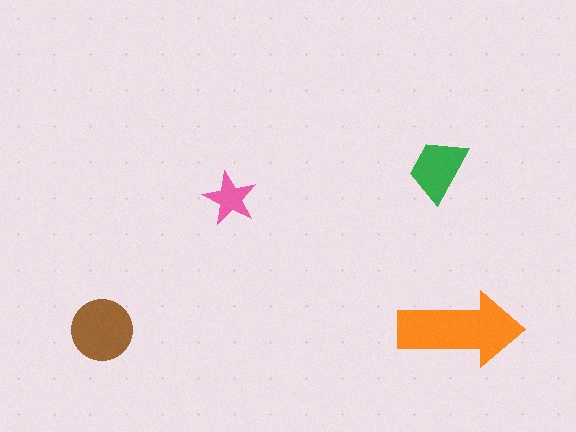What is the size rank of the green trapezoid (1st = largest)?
3rd.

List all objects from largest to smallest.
The orange arrow, the brown circle, the green trapezoid, the pink star.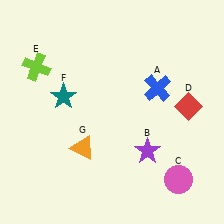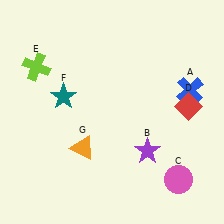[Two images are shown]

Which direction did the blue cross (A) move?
The blue cross (A) moved right.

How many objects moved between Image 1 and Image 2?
1 object moved between the two images.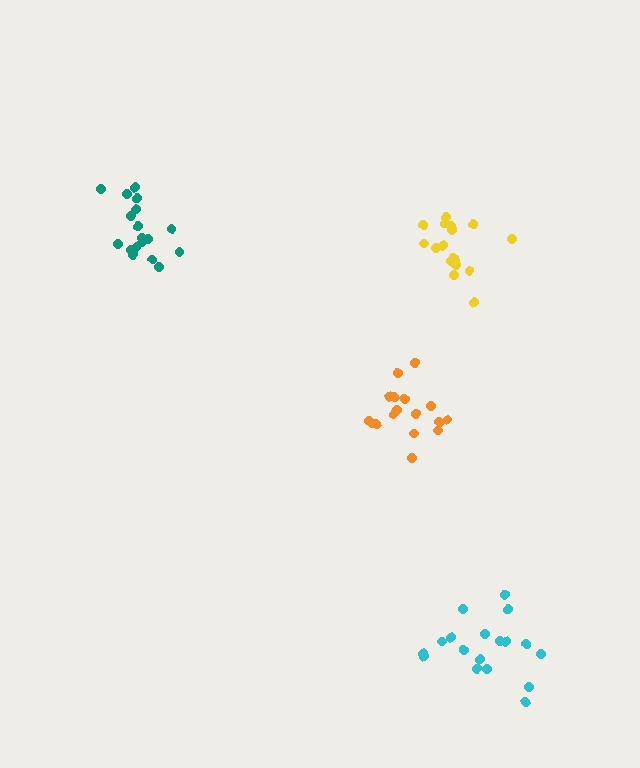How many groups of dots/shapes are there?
There are 4 groups.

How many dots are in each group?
Group 1: 18 dots, Group 2: 18 dots, Group 3: 17 dots, Group 4: 17 dots (70 total).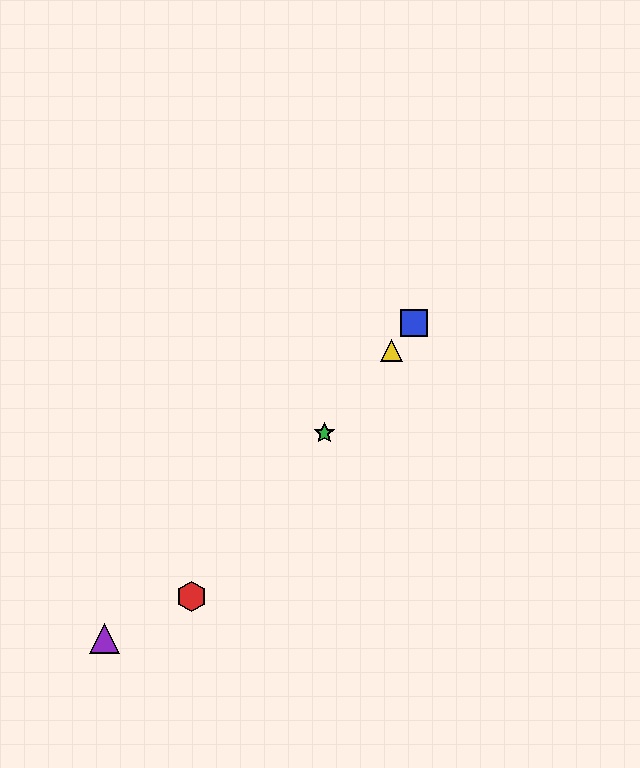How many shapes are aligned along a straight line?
4 shapes (the red hexagon, the blue square, the green star, the yellow triangle) are aligned along a straight line.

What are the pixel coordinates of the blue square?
The blue square is at (414, 323).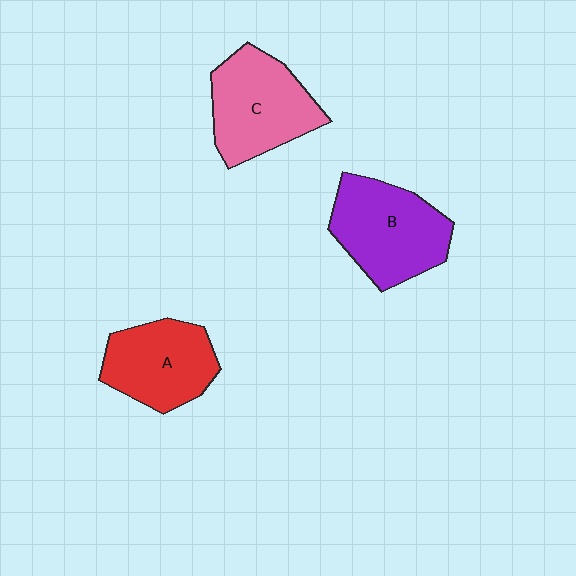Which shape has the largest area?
Shape B (purple).